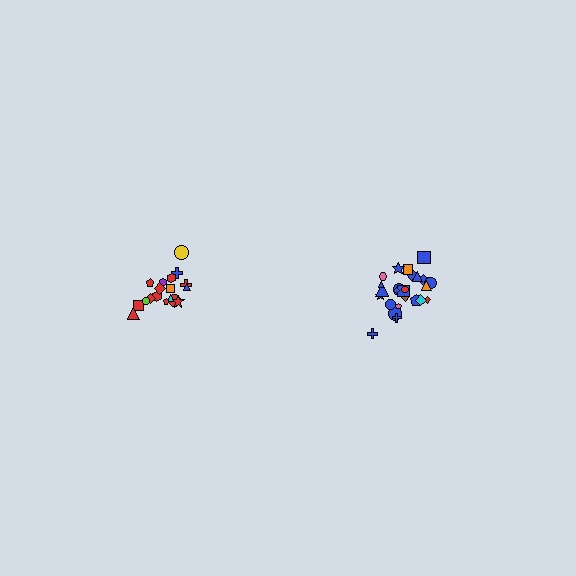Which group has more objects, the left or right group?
The right group.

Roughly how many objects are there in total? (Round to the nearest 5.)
Roughly 45 objects in total.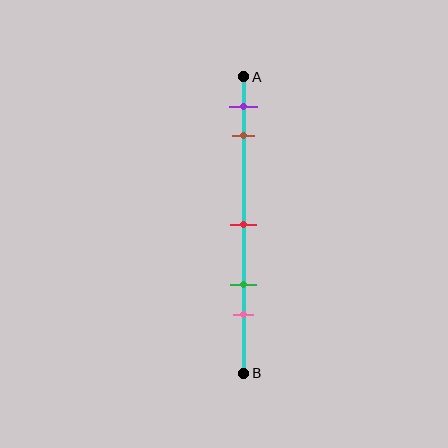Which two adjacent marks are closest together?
The purple and brown marks are the closest adjacent pair.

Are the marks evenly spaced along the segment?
No, the marks are not evenly spaced.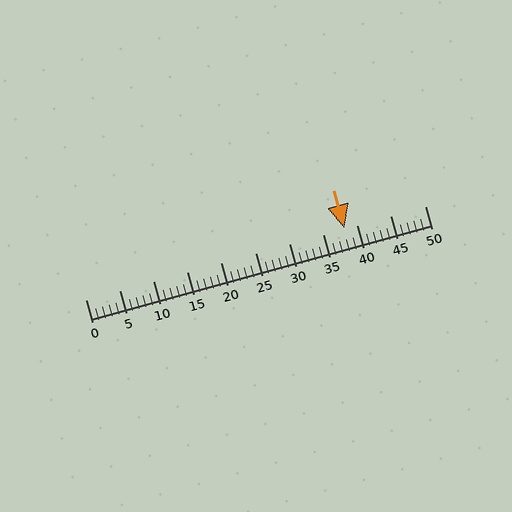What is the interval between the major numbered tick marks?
The major tick marks are spaced 5 units apart.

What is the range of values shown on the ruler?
The ruler shows values from 0 to 50.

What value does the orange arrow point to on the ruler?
The orange arrow points to approximately 38.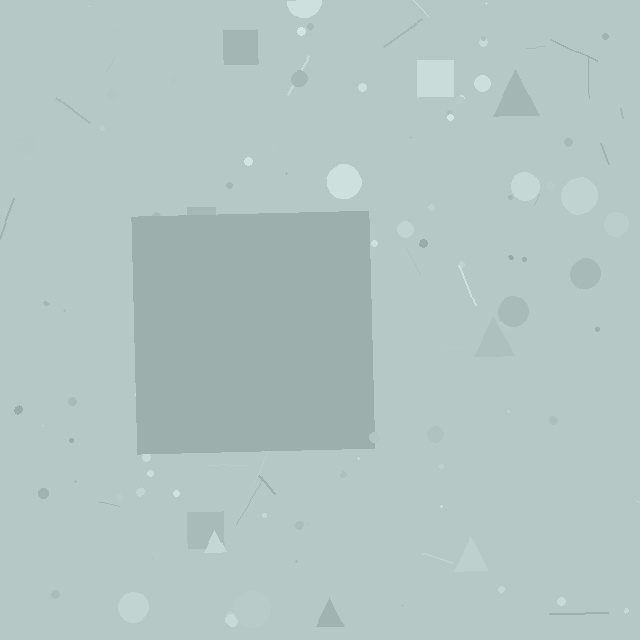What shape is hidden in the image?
A square is hidden in the image.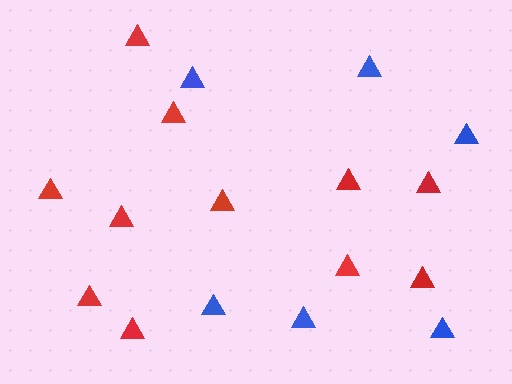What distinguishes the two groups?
There are 2 groups: one group of red triangles (11) and one group of blue triangles (6).